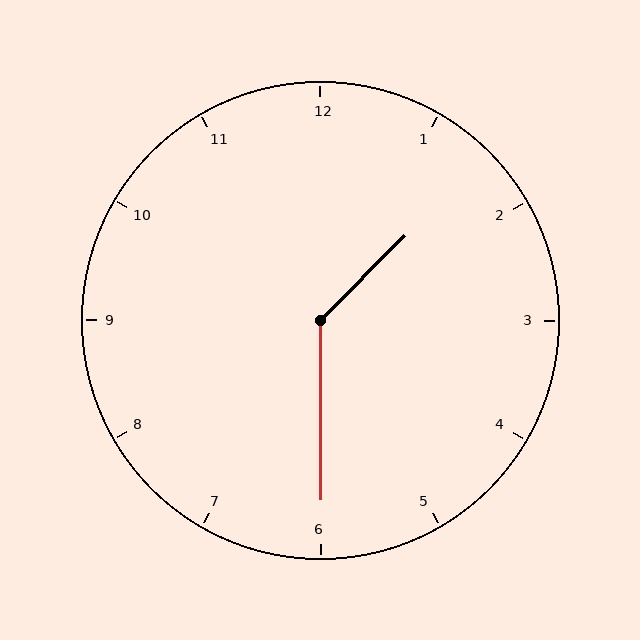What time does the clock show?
1:30.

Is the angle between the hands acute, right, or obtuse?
It is obtuse.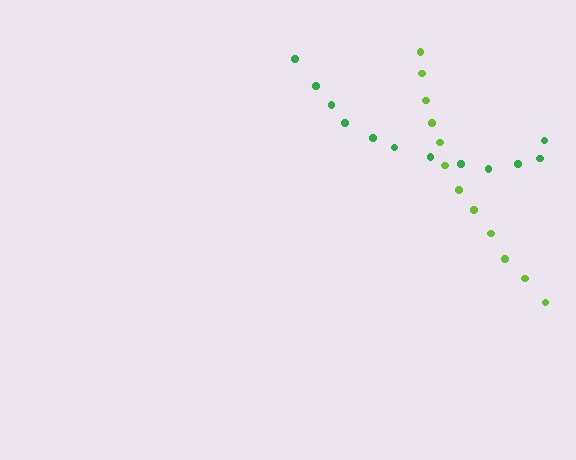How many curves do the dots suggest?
There are 2 distinct paths.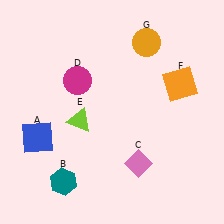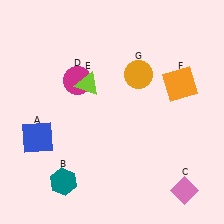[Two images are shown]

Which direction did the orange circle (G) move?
The orange circle (G) moved down.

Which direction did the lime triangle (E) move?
The lime triangle (E) moved up.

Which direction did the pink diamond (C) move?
The pink diamond (C) moved right.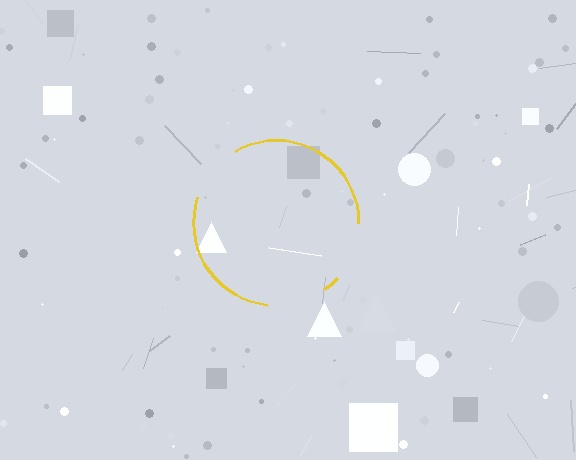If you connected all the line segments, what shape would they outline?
They would outline a circle.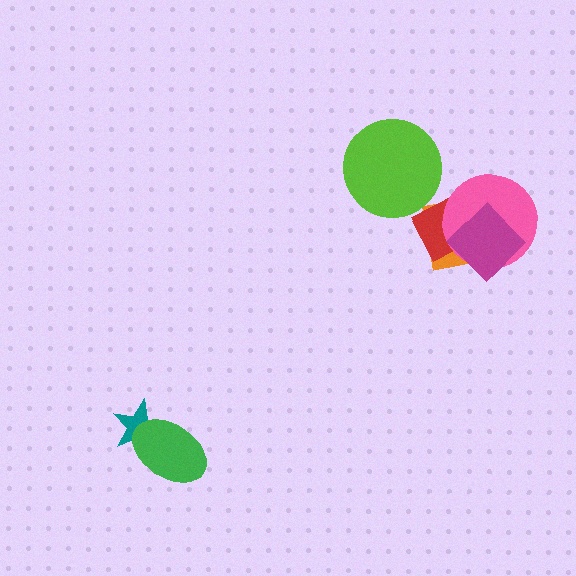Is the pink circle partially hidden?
Yes, it is partially covered by another shape.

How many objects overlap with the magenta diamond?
3 objects overlap with the magenta diamond.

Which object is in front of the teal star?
The green ellipse is in front of the teal star.